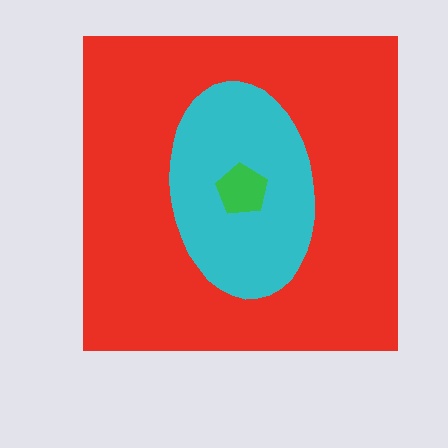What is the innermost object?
The green pentagon.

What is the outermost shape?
The red square.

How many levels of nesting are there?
3.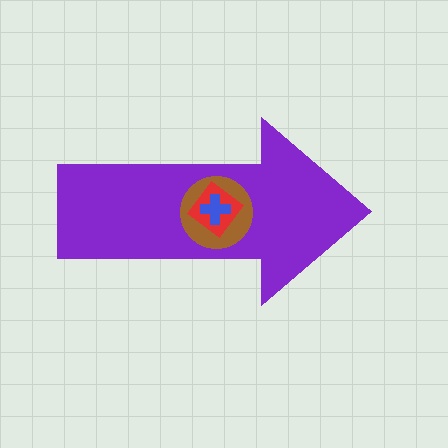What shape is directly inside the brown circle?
The red diamond.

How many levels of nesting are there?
4.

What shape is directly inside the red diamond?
The blue cross.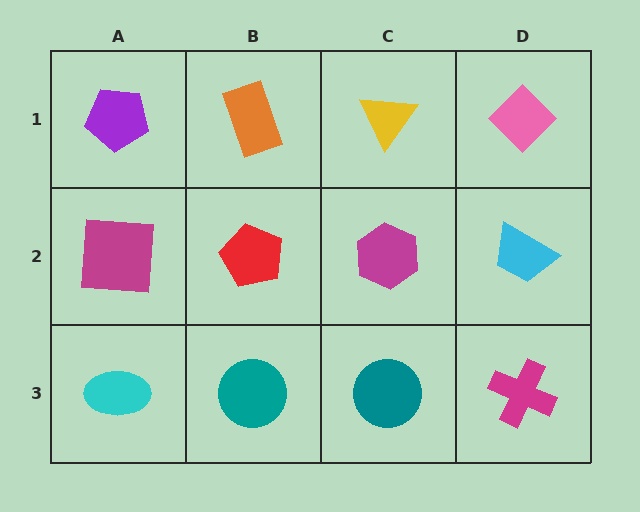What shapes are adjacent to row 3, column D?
A cyan trapezoid (row 2, column D), a teal circle (row 3, column C).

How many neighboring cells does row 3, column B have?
3.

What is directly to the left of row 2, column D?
A magenta hexagon.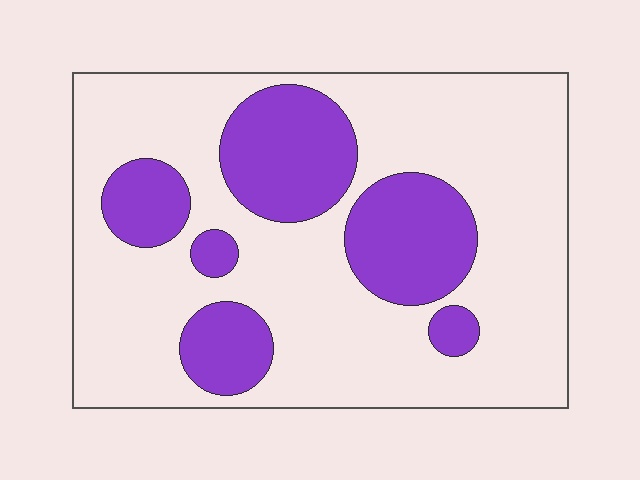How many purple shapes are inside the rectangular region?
6.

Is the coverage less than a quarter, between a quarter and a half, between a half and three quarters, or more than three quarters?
Between a quarter and a half.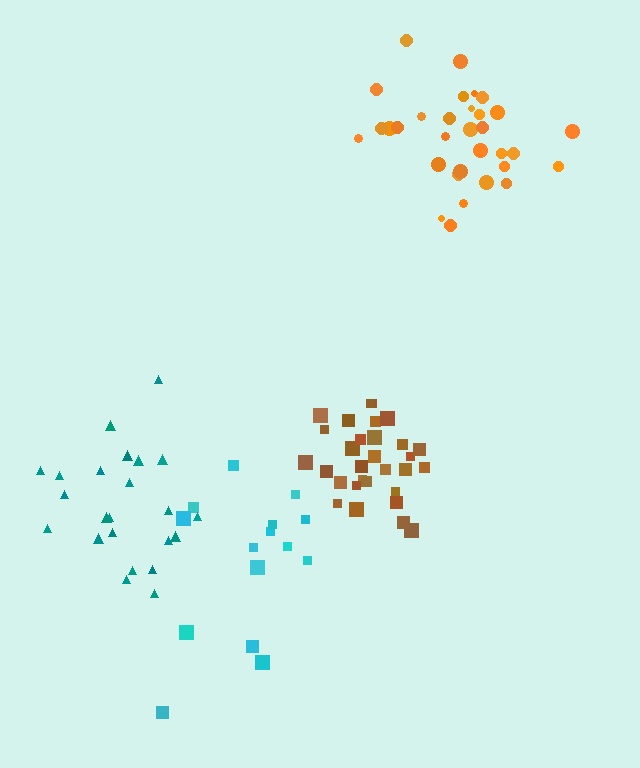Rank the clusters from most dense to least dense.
brown, orange, teal, cyan.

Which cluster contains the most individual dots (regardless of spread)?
Orange (32).